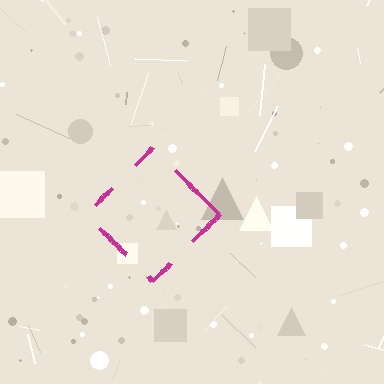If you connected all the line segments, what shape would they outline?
They would outline a diamond.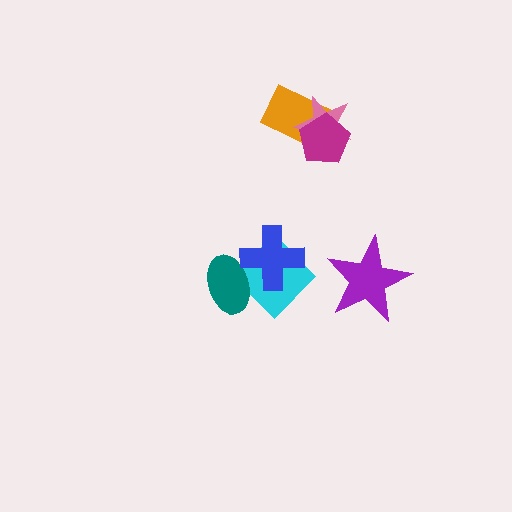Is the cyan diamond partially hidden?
Yes, it is partially covered by another shape.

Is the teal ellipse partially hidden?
Yes, it is partially covered by another shape.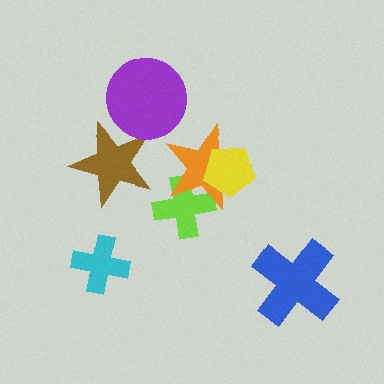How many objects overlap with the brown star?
1 object overlaps with the brown star.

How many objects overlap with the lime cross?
1 object overlaps with the lime cross.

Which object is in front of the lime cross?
The orange star is in front of the lime cross.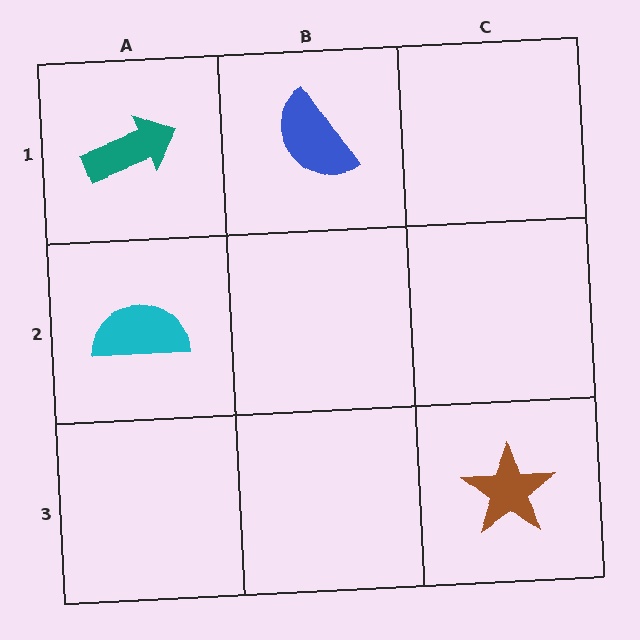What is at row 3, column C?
A brown star.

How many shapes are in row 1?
2 shapes.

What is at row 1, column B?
A blue semicircle.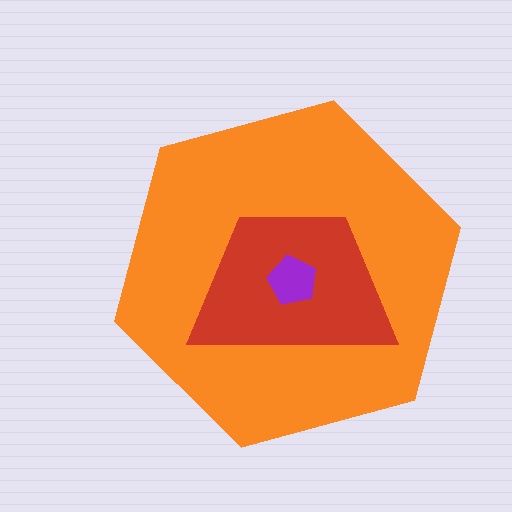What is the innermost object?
The purple pentagon.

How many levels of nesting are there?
3.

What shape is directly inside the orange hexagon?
The red trapezoid.